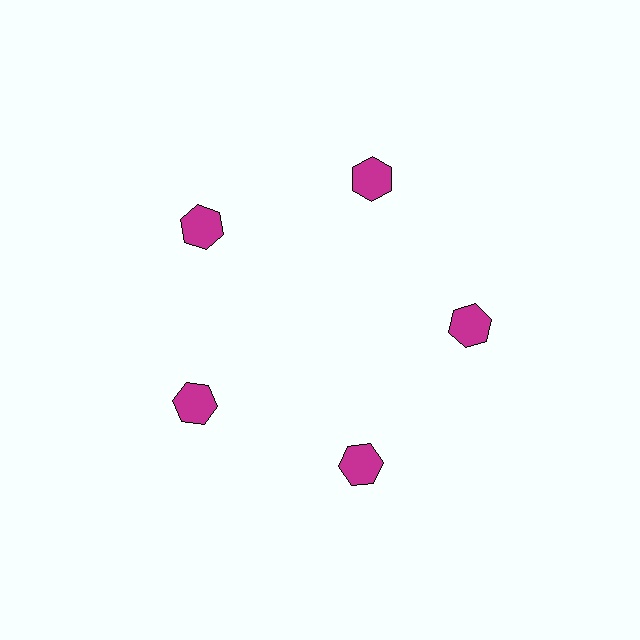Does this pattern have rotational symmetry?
Yes, this pattern has 5-fold rotational symmetry. It looks the same after rotating 72 degrees around the center.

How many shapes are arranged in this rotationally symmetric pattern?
There are 5 shapes, arranged in 5 groups of 1.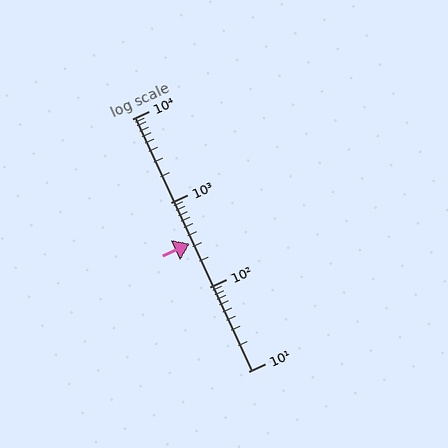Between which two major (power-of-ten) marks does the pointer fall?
The pointer is between 100 and 1000.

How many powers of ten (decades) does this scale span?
The scale spans 3 decades, from 10 to 10000.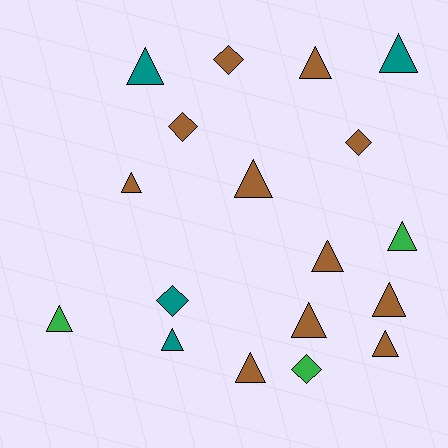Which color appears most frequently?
Brown, with 11 objects.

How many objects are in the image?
There are 18 objects.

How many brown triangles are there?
There are 8 brown triangles.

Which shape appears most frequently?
Triangle, with 13 objects.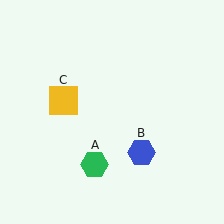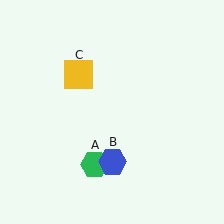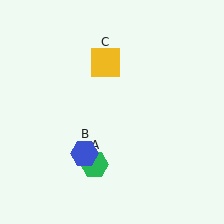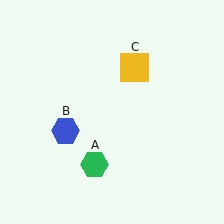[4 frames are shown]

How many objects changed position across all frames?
2 objects changed position: blue hexagon (object B), yellow square (object C).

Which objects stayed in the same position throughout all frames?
Green hexagon (object A) remained stationary.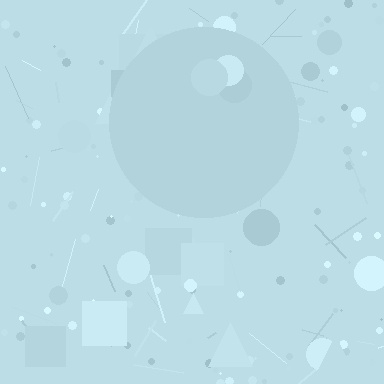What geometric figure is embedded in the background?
A circle is embedded in the background.